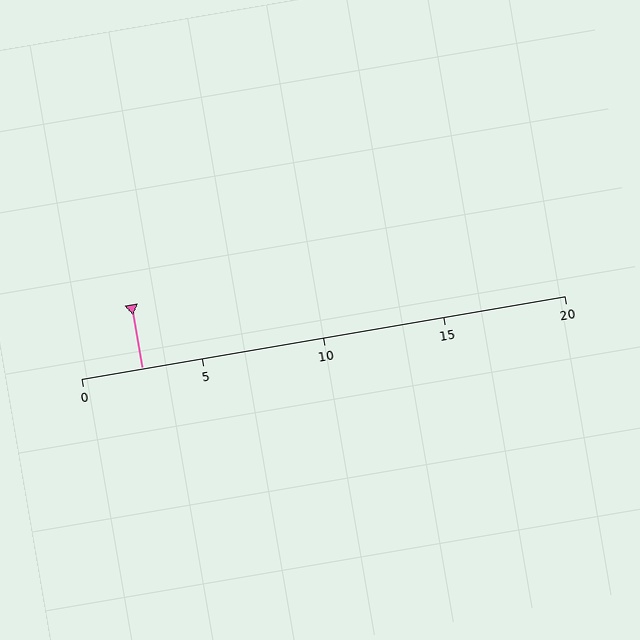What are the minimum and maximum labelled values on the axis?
The axis runs from 0 to 20.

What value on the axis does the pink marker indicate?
The marker indicates approximately 2.5.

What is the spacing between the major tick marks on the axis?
The major ticks are spaced 5 apart.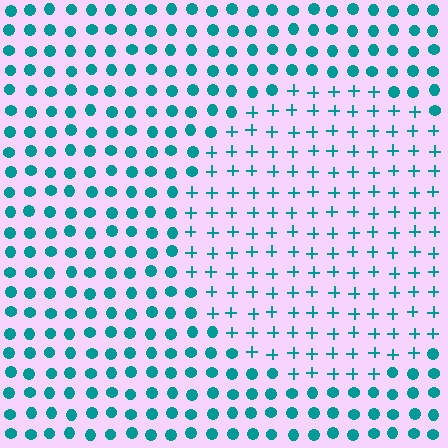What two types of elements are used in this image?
The image uses plus signs inside the circle region and circles outside it.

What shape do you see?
I see a circle.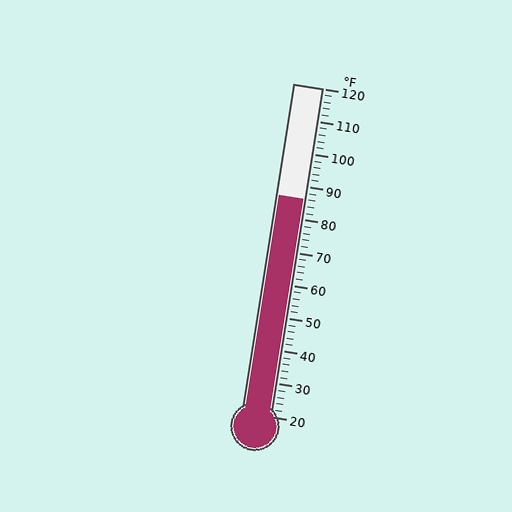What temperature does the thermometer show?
The thermometer shows approximately 86°F.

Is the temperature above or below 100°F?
The temperature is below 100°F.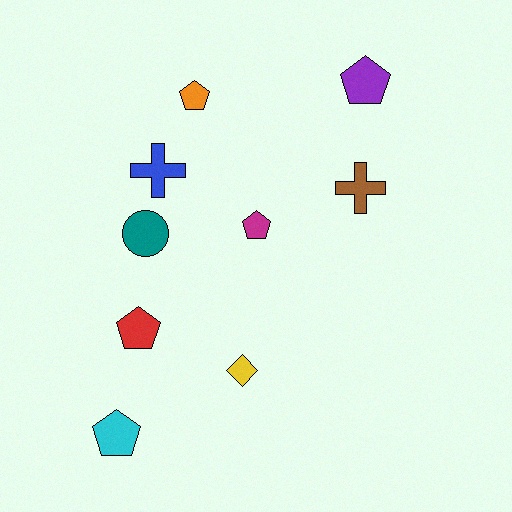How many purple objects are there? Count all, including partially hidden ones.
There is 1 purple object.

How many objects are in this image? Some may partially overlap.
There are 9 objects.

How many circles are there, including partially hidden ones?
There is 1 circle.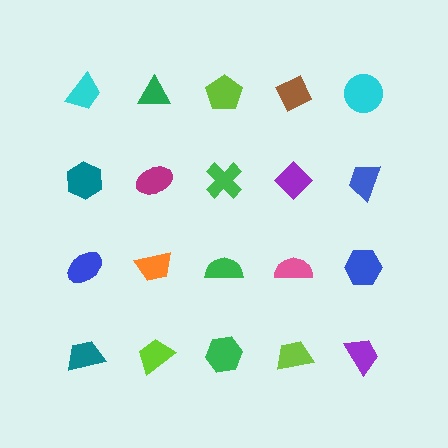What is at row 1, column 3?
A lime pentagon.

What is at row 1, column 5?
A cyan circle.